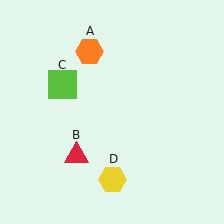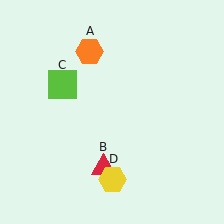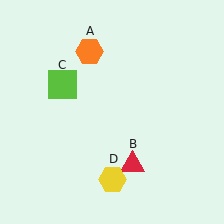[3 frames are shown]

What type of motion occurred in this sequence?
The red triangle (object B) rotated counterclockwise around the center of the scene.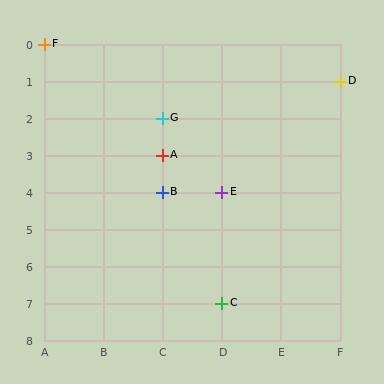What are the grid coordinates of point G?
Point G is at grid coordinates (C, 2).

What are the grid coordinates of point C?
Point C is at grid coordinates (D, 7).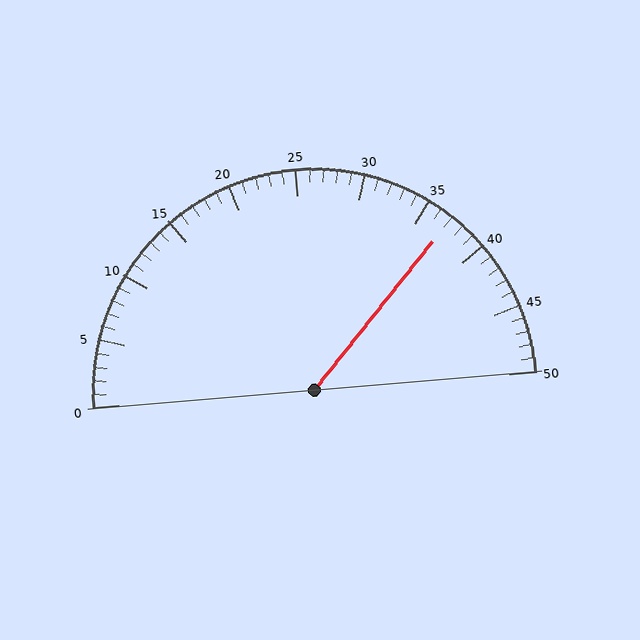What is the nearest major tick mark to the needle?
The nearest major tick mark is 35.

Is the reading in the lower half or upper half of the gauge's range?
The reading is in the upper half of the range (0 to 50).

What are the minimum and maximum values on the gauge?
The gauge ranges from 0 to 50.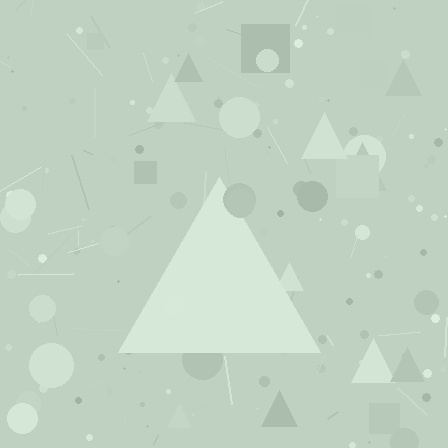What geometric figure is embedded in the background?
A triangle is embedded in the background.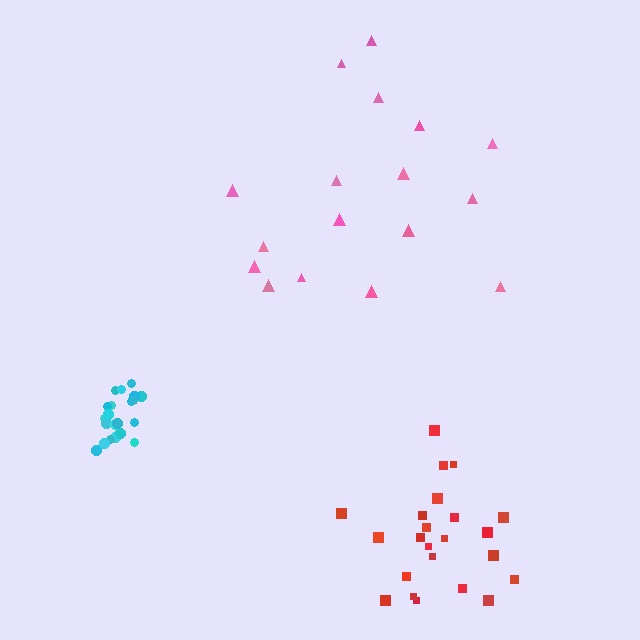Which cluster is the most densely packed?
Cyan.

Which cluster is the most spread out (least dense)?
Pink.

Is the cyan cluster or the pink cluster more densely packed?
Cyan.